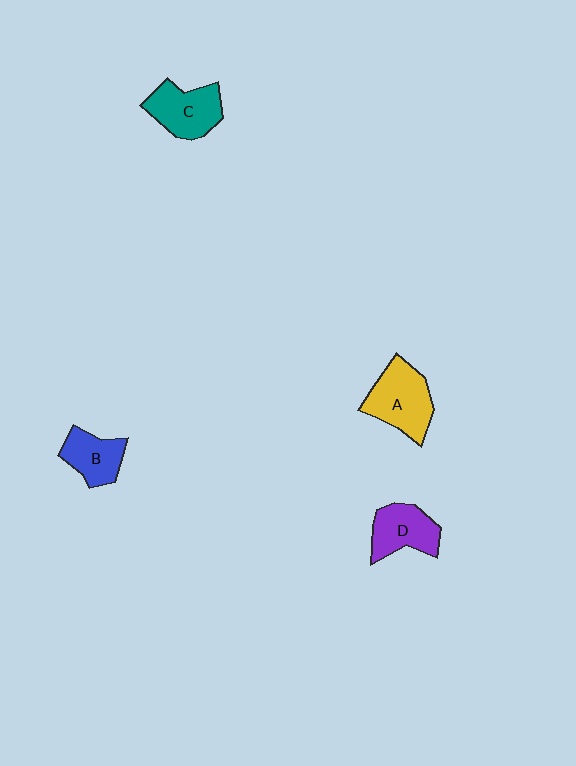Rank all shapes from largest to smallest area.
From largest to smallest: A (yellow), C (teal), D (purple), B (blue).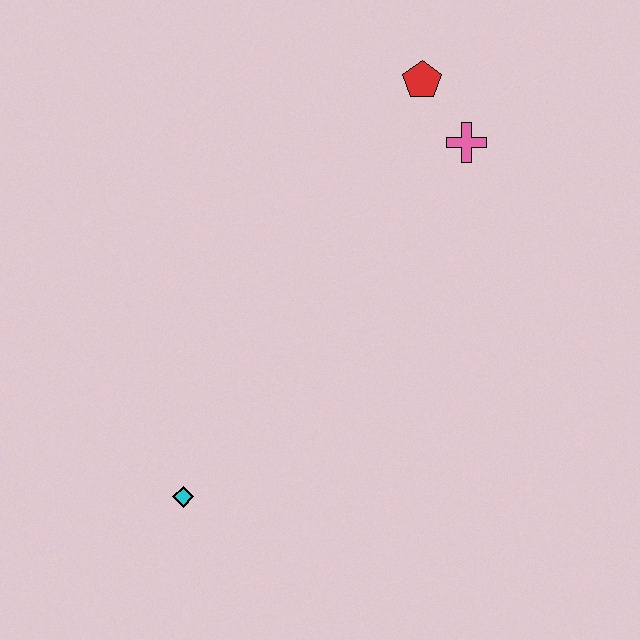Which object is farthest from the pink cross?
The cyan diamond is farthest from the pink cross.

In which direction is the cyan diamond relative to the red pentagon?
The cyan diamond is below the red pentagon.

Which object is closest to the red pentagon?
The pink cross is closest to the red pentagon.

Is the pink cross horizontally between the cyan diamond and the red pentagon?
No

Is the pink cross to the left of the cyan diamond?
No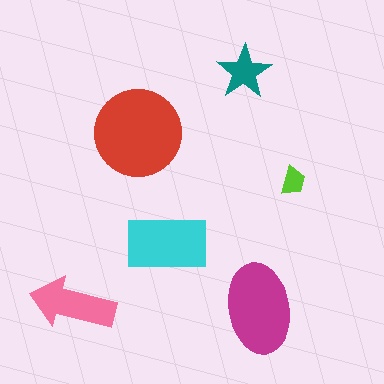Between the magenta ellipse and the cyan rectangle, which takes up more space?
The magenta ellipse.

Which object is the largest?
The red circle.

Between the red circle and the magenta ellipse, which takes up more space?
The red circle.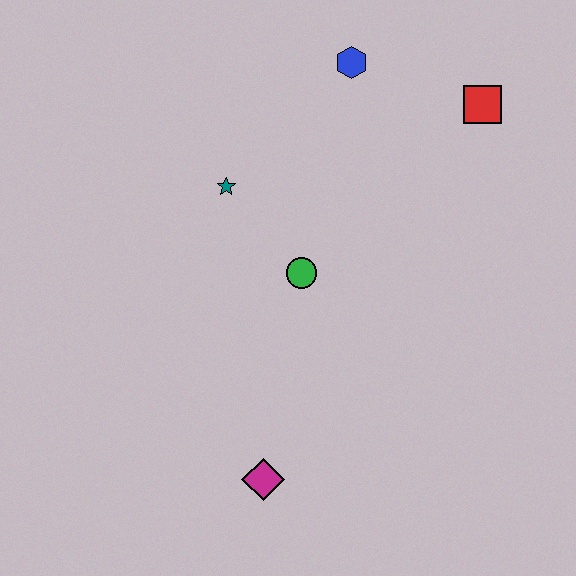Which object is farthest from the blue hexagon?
The magenta diamond is farthest from the blue hexagon.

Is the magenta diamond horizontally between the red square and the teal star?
Yes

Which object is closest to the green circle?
The teal star is closest to the green circle.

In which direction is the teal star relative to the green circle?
The teal star is above the green circle.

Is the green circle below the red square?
Yes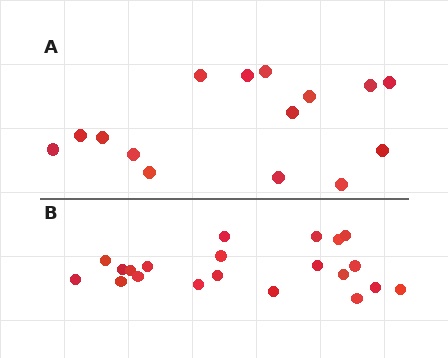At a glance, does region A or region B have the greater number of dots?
Region B (the bottom region) has more dots.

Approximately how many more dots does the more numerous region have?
Region B has about 6 more dots than region A.